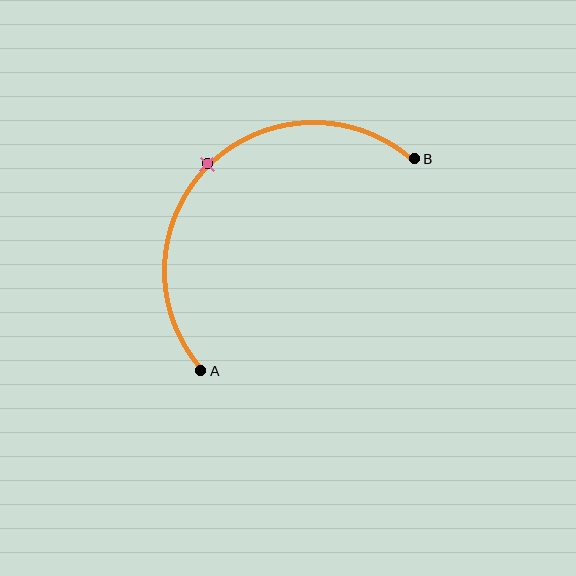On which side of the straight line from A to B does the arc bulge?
The arc bulges above and to the left of the straight line connecting A and B.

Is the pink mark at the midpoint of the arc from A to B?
Yes. The pink mark lies on the arc at equal arc-length from both A and B — it is the arc midpoint.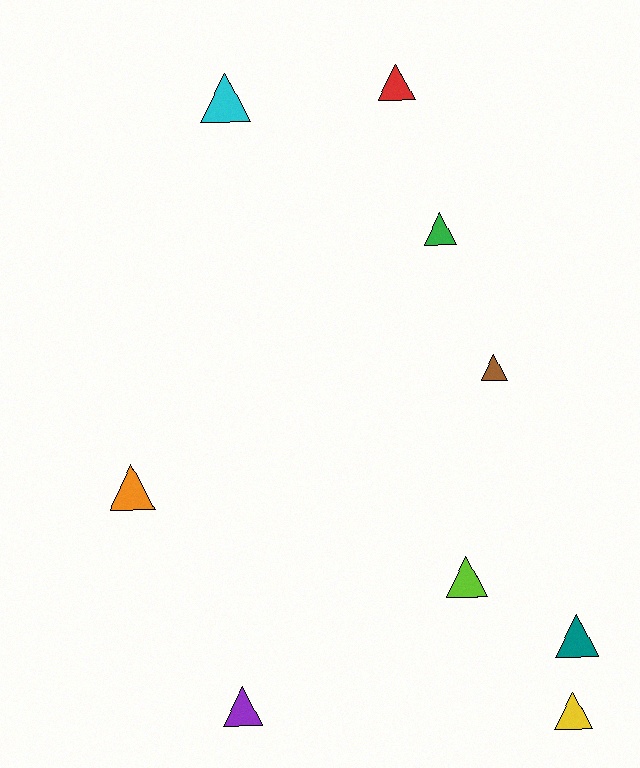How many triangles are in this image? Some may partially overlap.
There are 9 triangles.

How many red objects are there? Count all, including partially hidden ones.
There is 1 red object.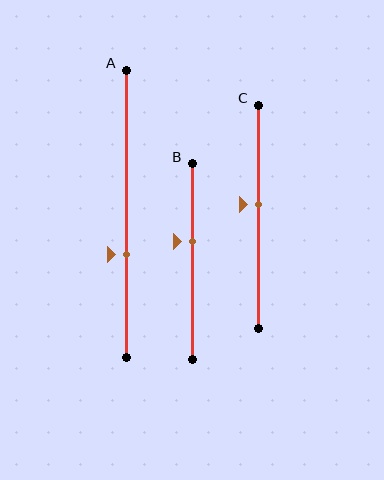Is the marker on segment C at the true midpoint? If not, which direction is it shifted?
No, the marker on segment C is shifted upward by about 5% of the segment length.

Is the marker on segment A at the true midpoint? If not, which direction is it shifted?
No, the marker on segment A is shifted downward by about 14% of the segment length.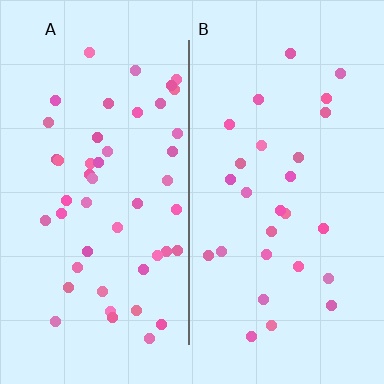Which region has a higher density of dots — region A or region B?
A (the left).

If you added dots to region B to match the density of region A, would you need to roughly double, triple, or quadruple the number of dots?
Approximately double.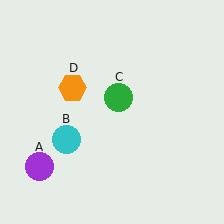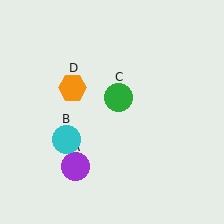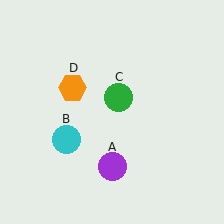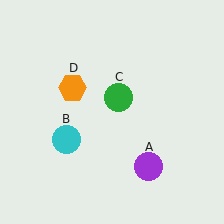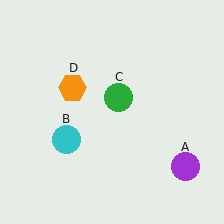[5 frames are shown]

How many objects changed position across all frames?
1 object changed position: purple circle (object A).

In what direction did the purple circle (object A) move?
The purple circle (object A) moved right.